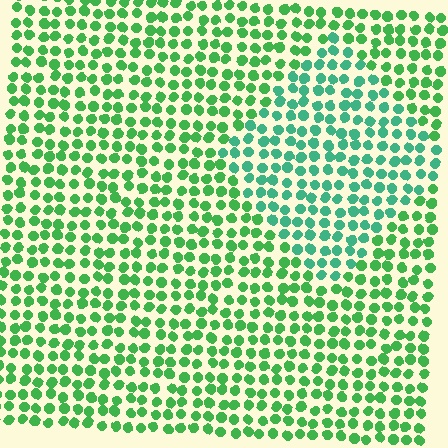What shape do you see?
I see a diamond.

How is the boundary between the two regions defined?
The boundary is defined purely by a slight shift in hue (about 30 degrees). Spacing, size, and orientation are identical on both sides.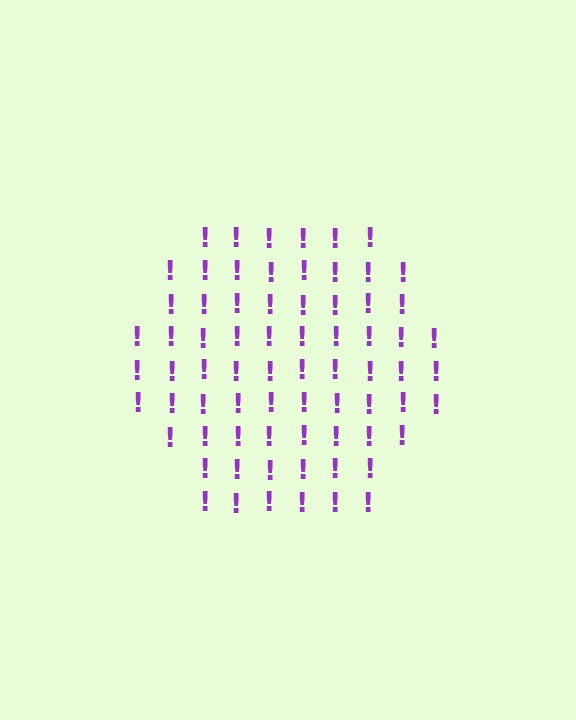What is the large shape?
The large shape is a hexagon.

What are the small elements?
The small elements are exclamation marks.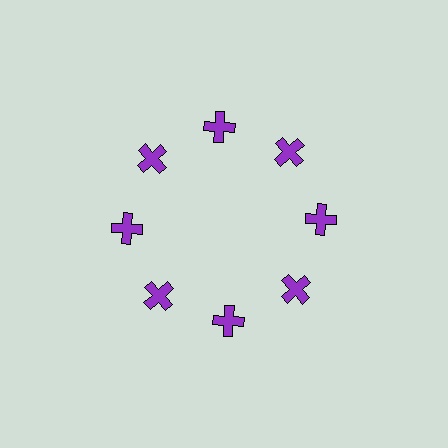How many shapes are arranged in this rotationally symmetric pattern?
There are 8 shapes, arranged in 8 groups of 1.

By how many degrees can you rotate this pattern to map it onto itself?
The pattern maps onto itself every 45 degrees of rotation.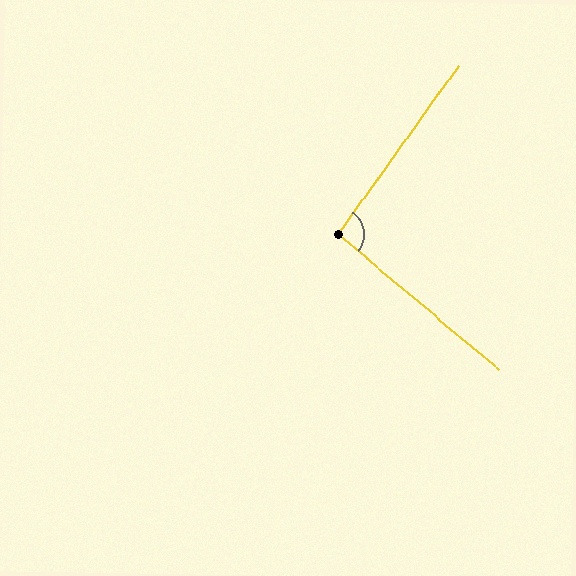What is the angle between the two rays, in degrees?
Approximately 94 degrees.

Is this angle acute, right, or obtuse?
It is approximately a right angle.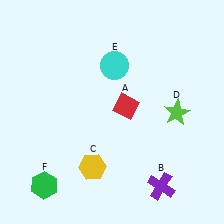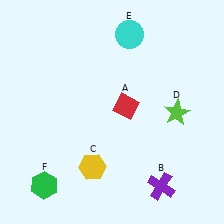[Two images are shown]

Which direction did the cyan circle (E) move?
The cyan circle (E) moved up.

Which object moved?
The cyan circle (E) moved up.